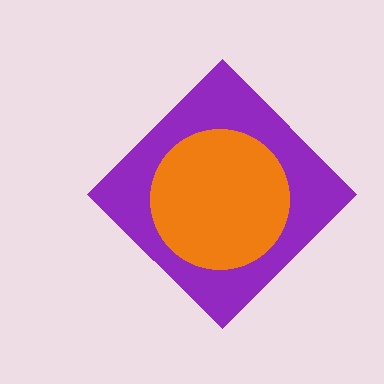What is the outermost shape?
The purple diamond.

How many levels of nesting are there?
2.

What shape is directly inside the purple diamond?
The orange circle.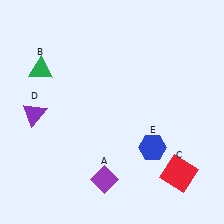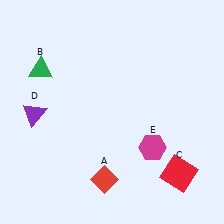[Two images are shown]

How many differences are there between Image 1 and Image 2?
There are 2 differences between the two images.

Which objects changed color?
A changed from purple to red. E changed from blue to magenta.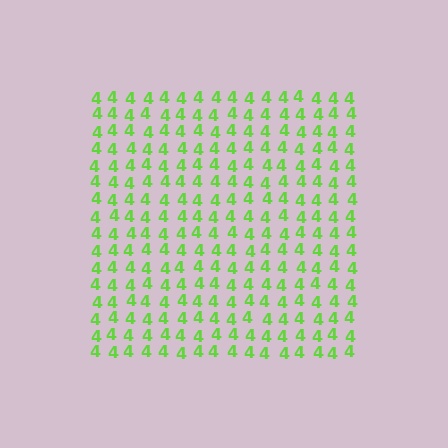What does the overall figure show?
The overall figure shows a square.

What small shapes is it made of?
It is made of small digit 4's.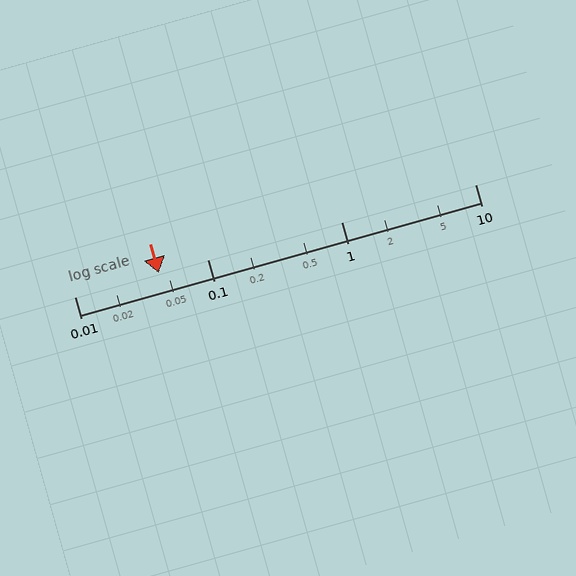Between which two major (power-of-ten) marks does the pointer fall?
The pointer is between 0.01 and 0.1.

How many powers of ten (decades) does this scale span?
The scale spans 3 decades, from 0.01 to 10.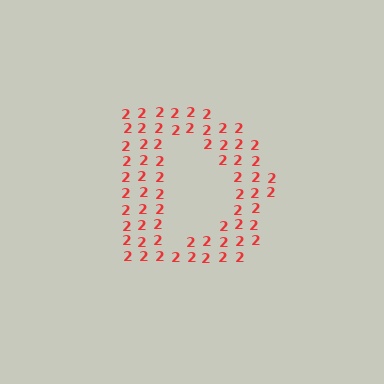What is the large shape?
The large shape is the letter D.